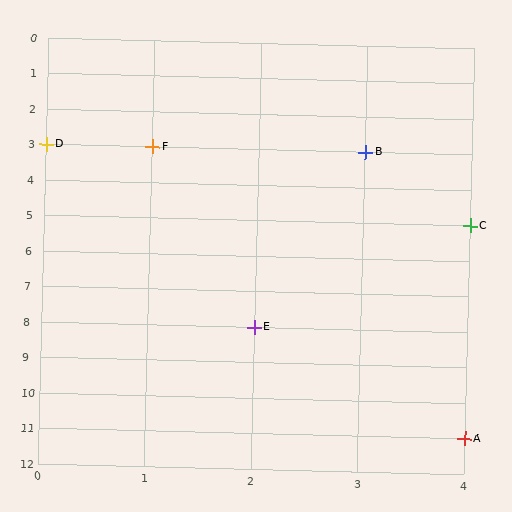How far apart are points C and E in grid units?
Points C and E are 2 columns and 3 rows apart (about 3.6 grid units diagonally).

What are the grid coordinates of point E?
Point E is at grid coordinates (2, 8).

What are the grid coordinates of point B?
Point B is at grid coordinates (3, 3).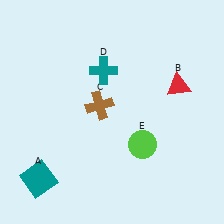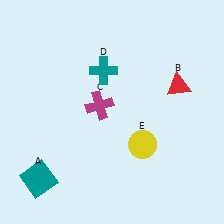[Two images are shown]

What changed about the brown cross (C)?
In Image 1, C is brown. In Image 2, it changed to magenta.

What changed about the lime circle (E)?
In Image 1, E is lime. In Image 2, it changed to yellow.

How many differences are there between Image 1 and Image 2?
There are 2 differences between the two images.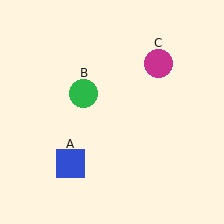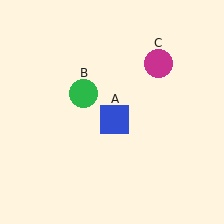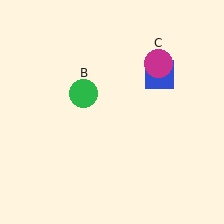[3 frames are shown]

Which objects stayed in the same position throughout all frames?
Green circle (object B) and magenta circle (object C) remained stationary.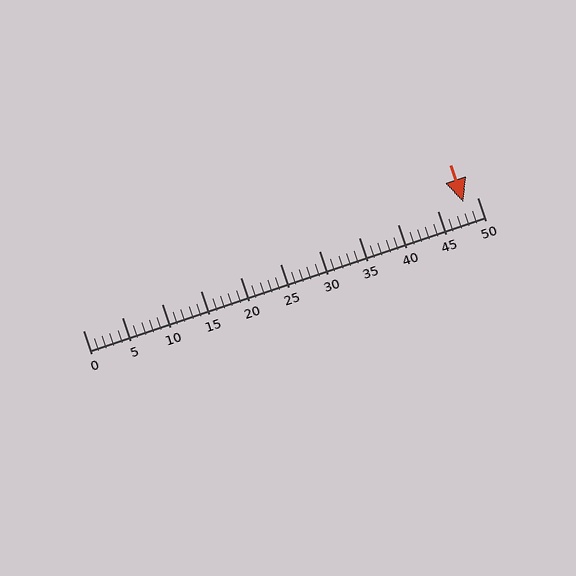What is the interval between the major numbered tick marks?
The major tick marks are spaced 5 units apart.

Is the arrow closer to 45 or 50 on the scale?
The arrow is closer to 50.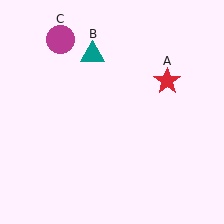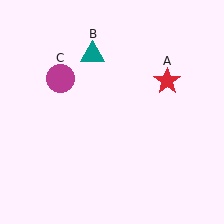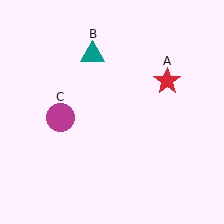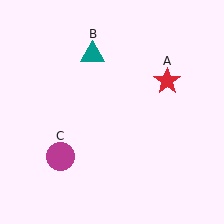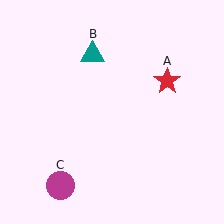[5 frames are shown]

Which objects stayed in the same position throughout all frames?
Red star (object A) and teal triangle (object B) remained stationary.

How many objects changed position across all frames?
1 object changed position: magenta circle (object C).